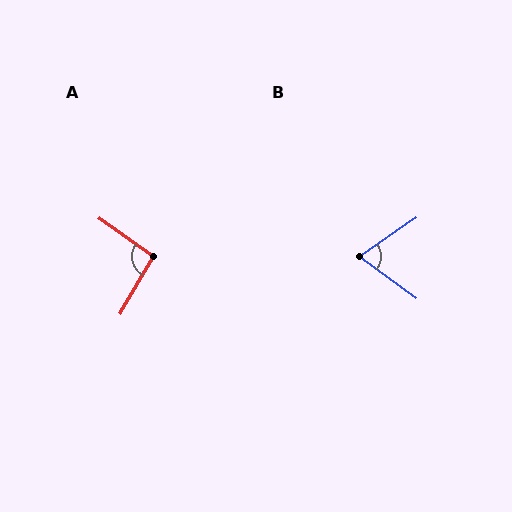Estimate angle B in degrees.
Approximately 71 degrees.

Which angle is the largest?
A, at approximately 95 degrees.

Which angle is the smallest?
B, at approximately 71 degrees.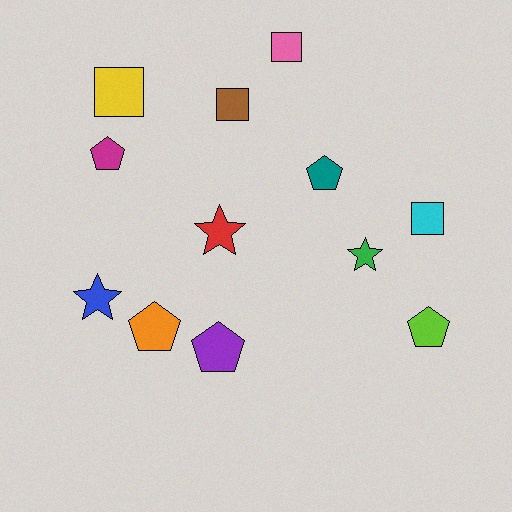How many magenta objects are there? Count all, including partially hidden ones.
There is 1 magenta object.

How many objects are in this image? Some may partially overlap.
There are 12 objects.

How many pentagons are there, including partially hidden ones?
There are 5 pentagons.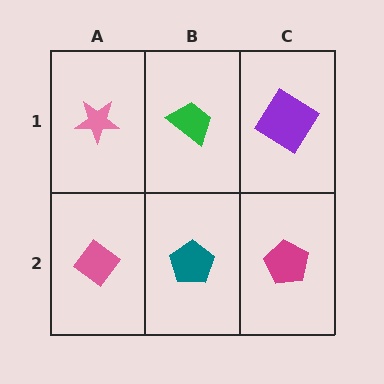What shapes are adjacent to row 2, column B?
A green trapezoid (row 1, column B), a pink diamond (row 2, column A), a magenta pentagon (row 2, column C).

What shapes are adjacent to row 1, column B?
A teal pentagon (row 2, column B), a pink star (row 1, column A), a purple diamond (row 1, column C).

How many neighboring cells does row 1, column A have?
2.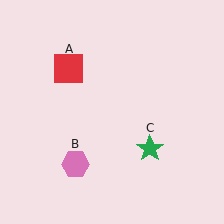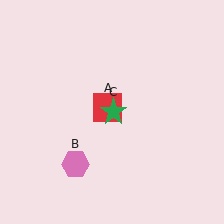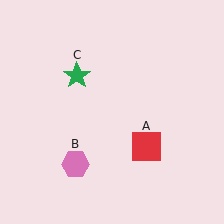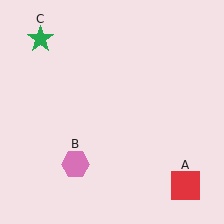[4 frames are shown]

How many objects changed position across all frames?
2 objects changed position: red square (object A), green star (object C).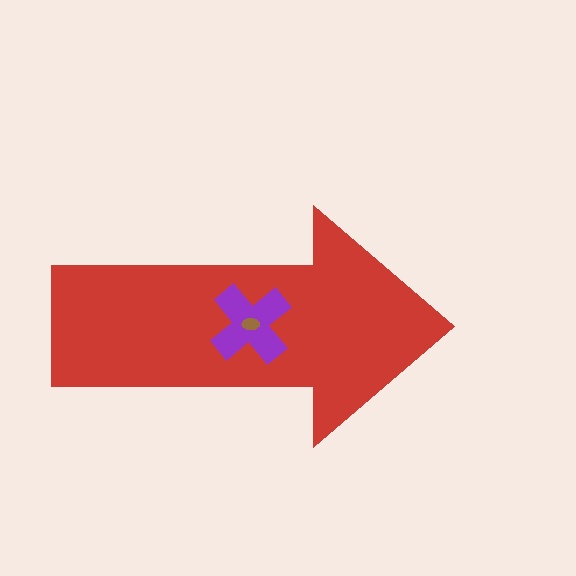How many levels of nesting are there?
3.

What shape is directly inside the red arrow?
The purple cross.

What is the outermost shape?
The red arrow.